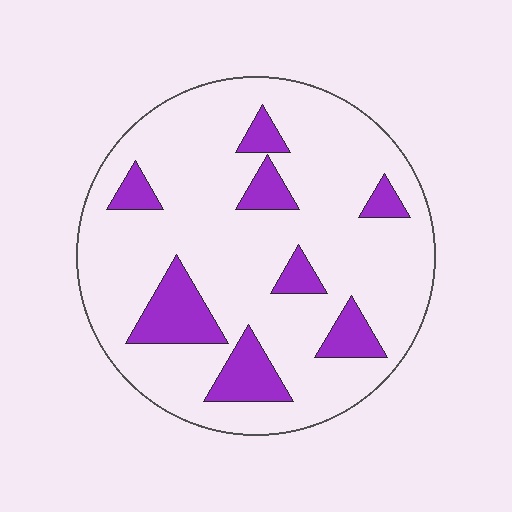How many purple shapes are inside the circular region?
8.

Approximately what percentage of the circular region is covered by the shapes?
Approximately 20%.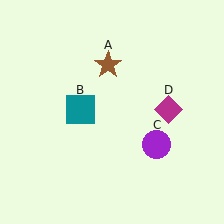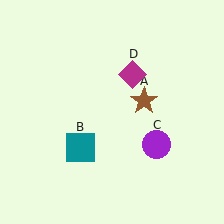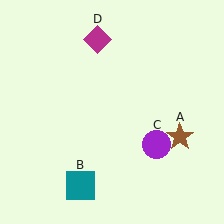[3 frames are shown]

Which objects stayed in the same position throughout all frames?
Purple circle (object C) remained stationary.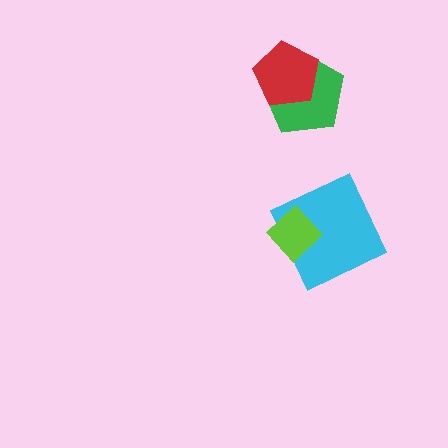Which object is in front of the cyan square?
The lime diamond is in front of the cyan square.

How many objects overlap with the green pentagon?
1 object overlaps with the green pentagon.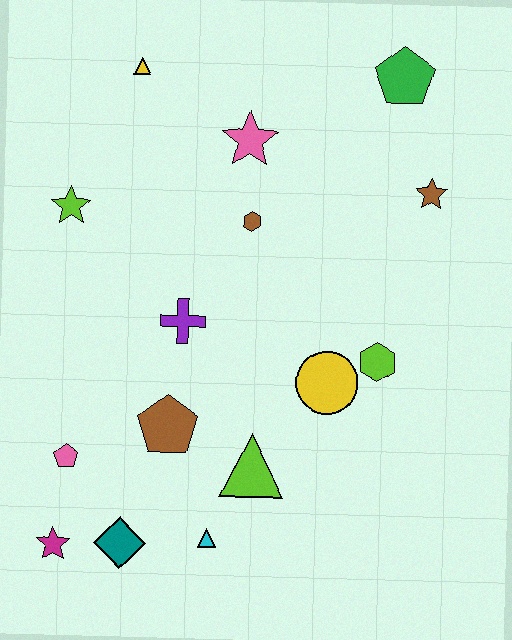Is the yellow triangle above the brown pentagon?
Yes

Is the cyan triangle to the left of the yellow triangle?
No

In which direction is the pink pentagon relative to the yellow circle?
The pink pentagon is to the left of the yellow circle.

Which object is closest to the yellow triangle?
The pink star is closest to the yellow triangle.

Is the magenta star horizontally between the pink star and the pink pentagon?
No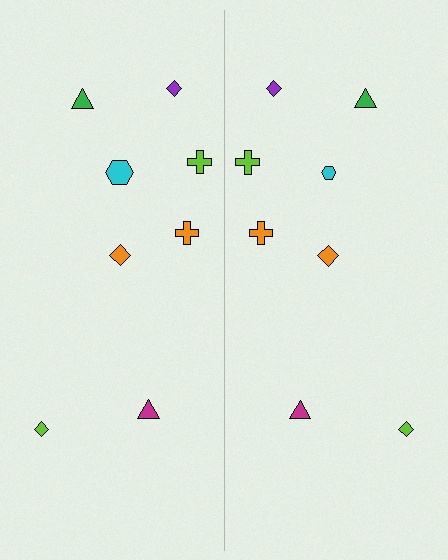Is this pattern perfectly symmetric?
No, the pattern is not perfectly symmetric. The cyan hexagon on the right side has a different size than its mirror counterpart.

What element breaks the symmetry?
The cyan hexagon on the right side has a different size than its mirror counterpart.